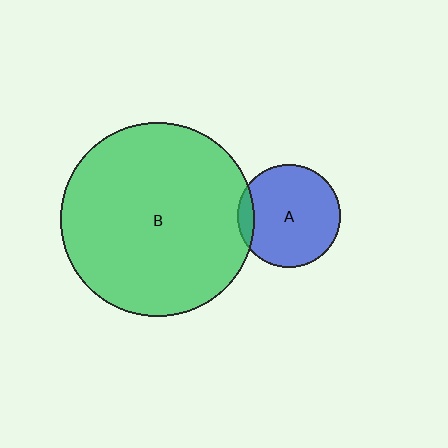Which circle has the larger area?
Circle B (green).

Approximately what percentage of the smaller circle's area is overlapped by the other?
Approximately 10%.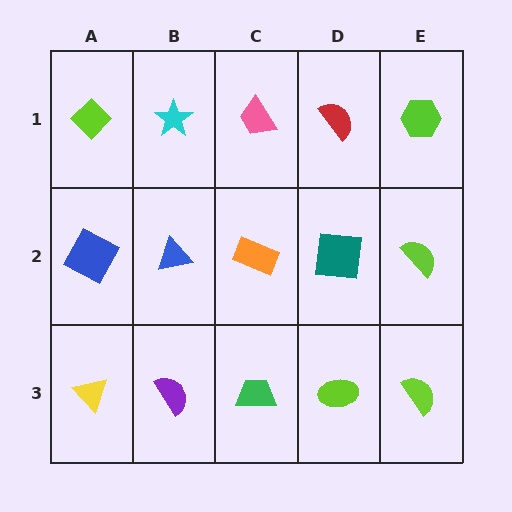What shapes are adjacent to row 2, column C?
A pink trapezoid (row 1, column C), a green trapezoid (row 3, column C), a blue triangle (row 2, column B), a teal square (row 2, column D).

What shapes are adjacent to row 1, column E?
A lime semicircle (row 2, column E), a red semicircle (row 1, column D).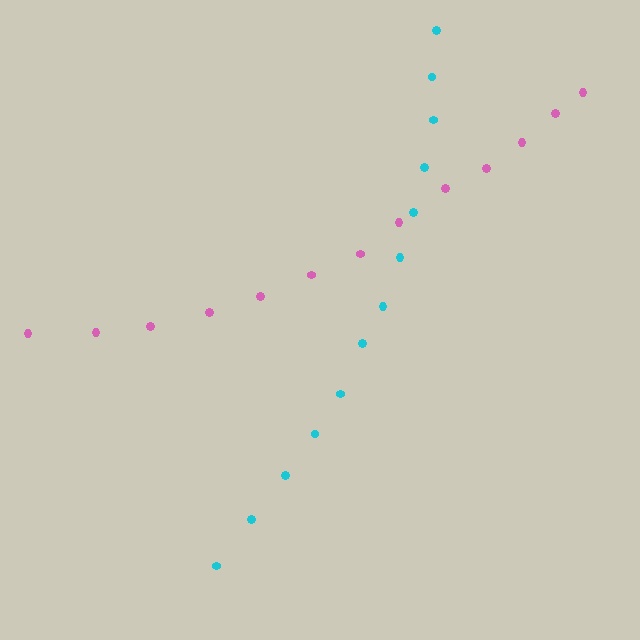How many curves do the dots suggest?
There are 2 distinct paths.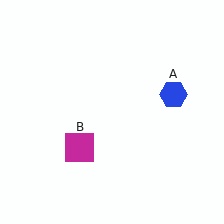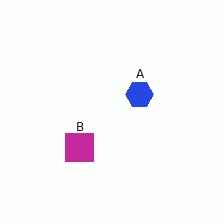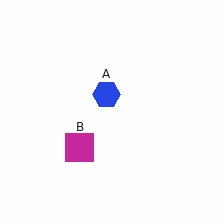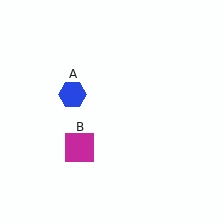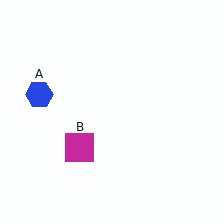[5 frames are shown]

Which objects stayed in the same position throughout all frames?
Magenta square (object B) remained stationary.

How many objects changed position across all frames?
1 object changed position: blue hexagon (object A).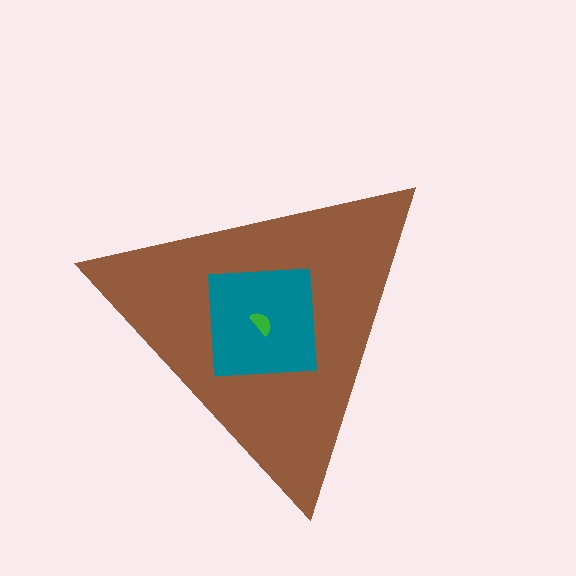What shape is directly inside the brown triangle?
The teal square.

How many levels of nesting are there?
3.